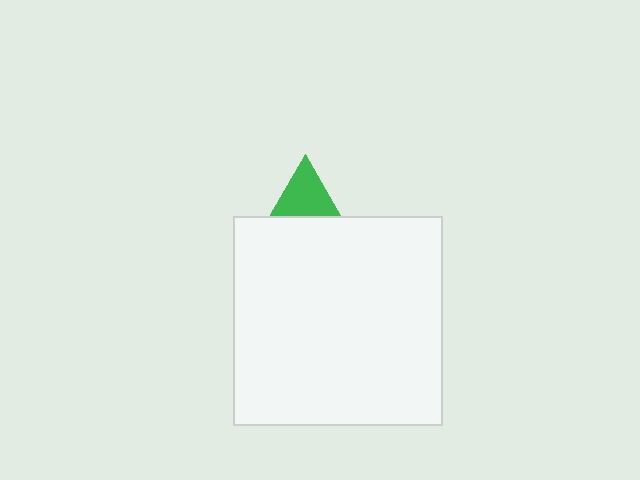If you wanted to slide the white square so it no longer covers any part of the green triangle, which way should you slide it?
Slide it down — that is the most direct way to separate the two shapes.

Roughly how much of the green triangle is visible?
A small part of it is visible (roughly 38%).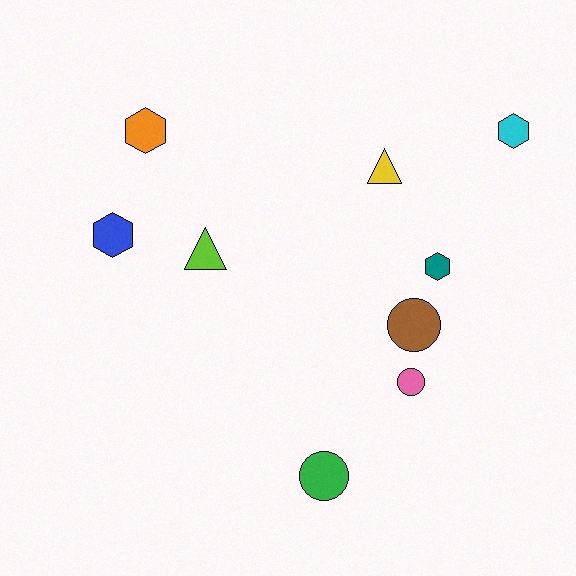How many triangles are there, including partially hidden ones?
There are 2 triangles.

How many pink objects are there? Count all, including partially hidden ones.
There is 1 pink object.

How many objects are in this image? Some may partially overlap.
There are 9 objects.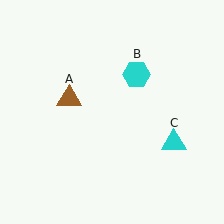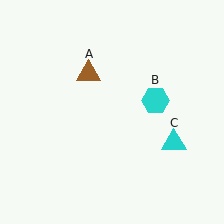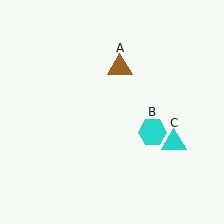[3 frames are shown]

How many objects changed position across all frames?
2 objects changed position: brown triangle (object A), cyan hexagon (object B).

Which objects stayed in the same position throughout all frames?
Cyan triangle (object C) remained stationary.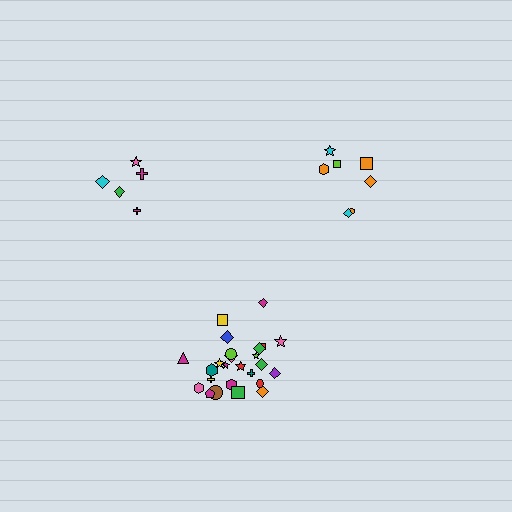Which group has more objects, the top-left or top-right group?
The top-right group.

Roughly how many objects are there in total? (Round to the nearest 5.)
Roughly 35 objects in total.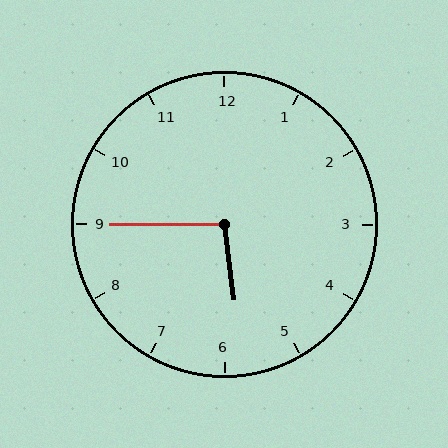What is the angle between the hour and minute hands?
Approximately 98 degrees.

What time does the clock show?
5:45.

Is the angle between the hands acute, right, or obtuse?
It is obtuse.